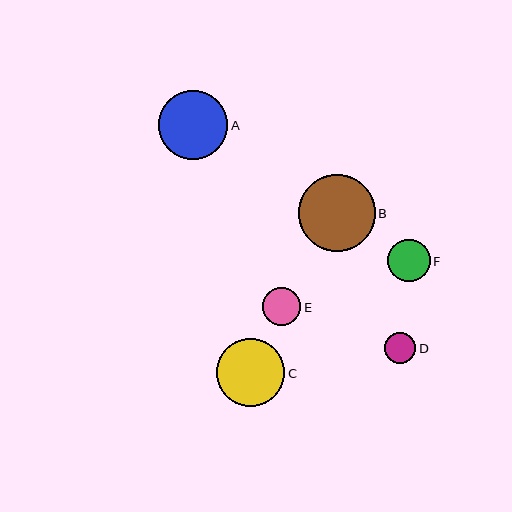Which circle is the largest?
Circle B is the largest with a size of approximately 77 pixels.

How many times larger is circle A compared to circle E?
Circle A is approximately 1.8 times the size of circle E.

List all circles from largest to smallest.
From largest to smallest: B, A, C, F, E, D.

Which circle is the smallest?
Circle D is the smallest with a size of approximately 31 pixels.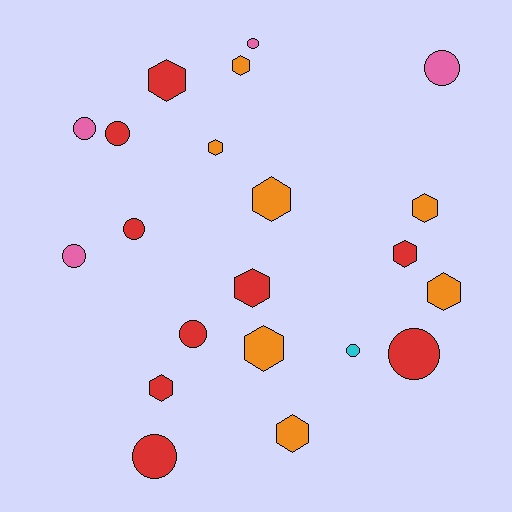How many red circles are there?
There are 5 red circles.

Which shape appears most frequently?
Hexagon, with 11 objects.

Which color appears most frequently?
Red, with 9 objects.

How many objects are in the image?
There are 21 objects.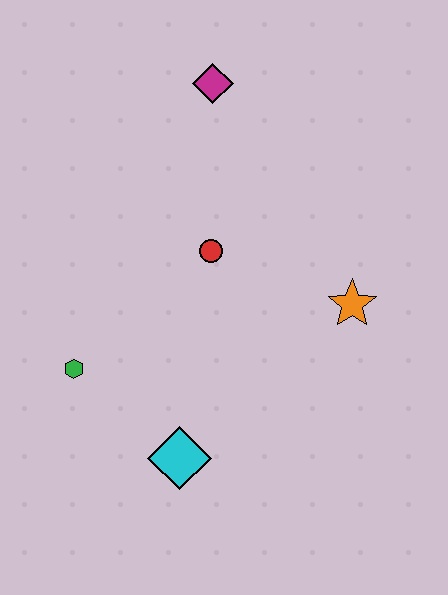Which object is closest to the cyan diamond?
The green hexagon is closest to the cyan diamond.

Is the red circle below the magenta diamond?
Yes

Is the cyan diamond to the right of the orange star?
No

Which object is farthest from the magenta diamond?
The cyan diamond is farthest from the magenta diamond.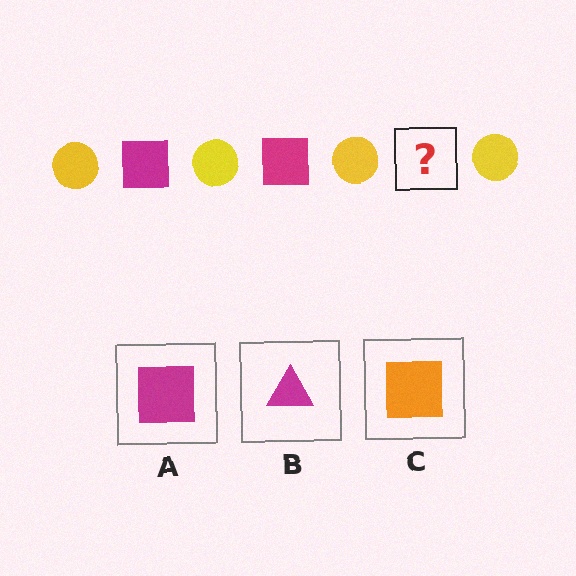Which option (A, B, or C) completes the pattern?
A.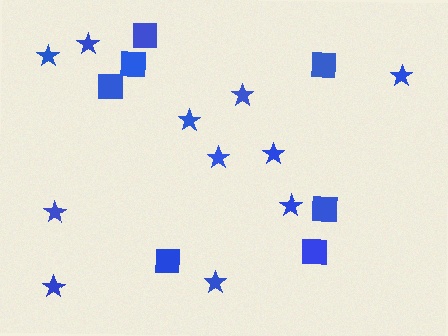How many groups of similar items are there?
There are 2 groups: one group of squares (7) and one group of stars (11).